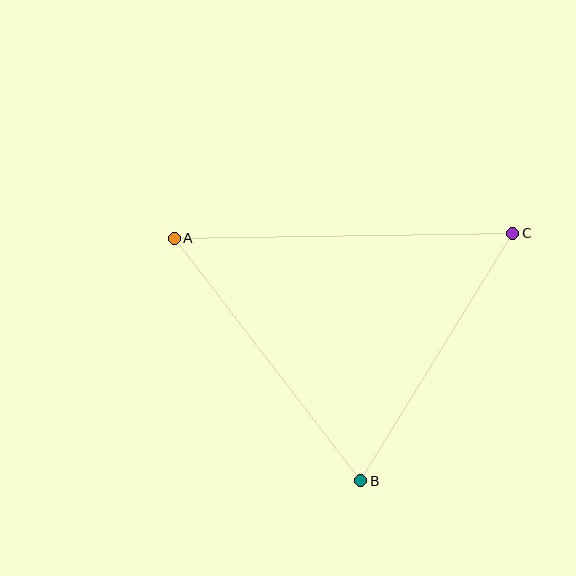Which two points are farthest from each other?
Points A and C are farthest from each other.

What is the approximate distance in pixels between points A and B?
The distance between A and B is approximately 306 pixels.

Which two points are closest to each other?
Points B and C are closest to each other.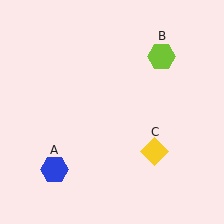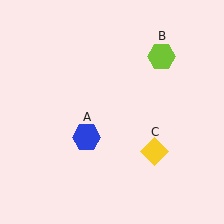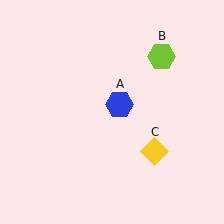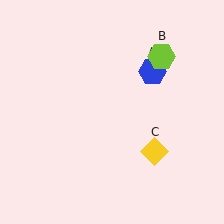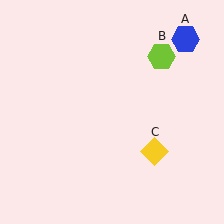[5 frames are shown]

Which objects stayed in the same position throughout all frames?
Lime hexagon (object B) and yellow diamond (object C) remained stationary.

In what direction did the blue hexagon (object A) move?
The blue hexagon (object A) moved up and to the right.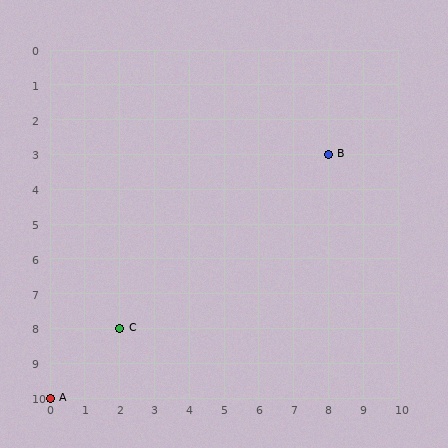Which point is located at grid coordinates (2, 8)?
Point C is at (2, 8).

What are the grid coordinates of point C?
Point C is at grid coordinates (2, 8).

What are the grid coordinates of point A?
Point A is at grid coordinates (0, 10).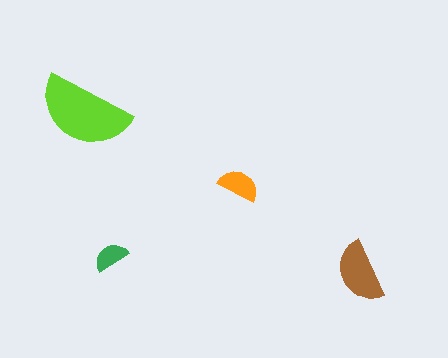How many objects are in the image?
There are 4 objects in the image.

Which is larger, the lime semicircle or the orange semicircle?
The lime one.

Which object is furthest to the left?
The lime semicircle is leftmost.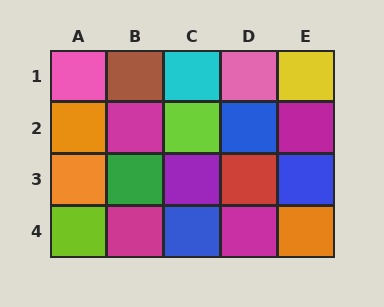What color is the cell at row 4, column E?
Orange.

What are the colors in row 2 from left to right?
Orange, magenta, lime, blue, magenta.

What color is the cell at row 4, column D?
Magenta.